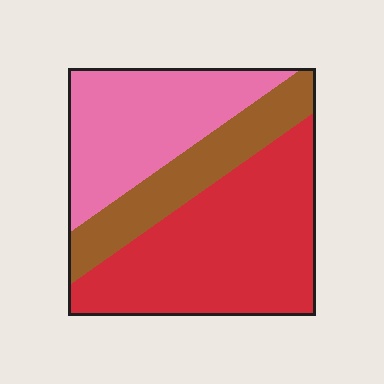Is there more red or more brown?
Red.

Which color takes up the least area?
Brown, at roughly 20%.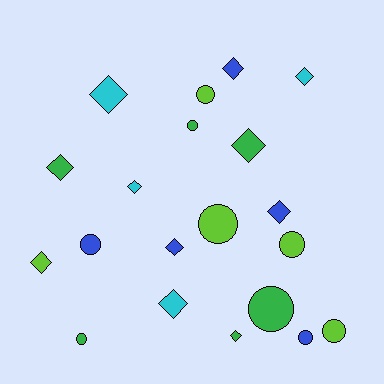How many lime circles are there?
There are 4 lime circles.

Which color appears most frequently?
Green, with 6 objects.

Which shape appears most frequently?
Diamond, with 11 objects.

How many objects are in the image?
There are 20 objects.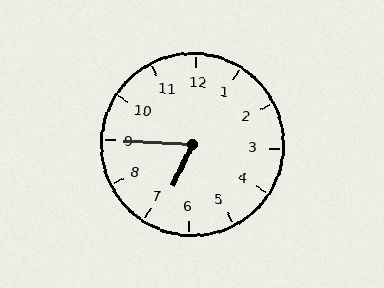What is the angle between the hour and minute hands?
Approximately 68 degrees.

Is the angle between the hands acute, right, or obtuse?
It is acute.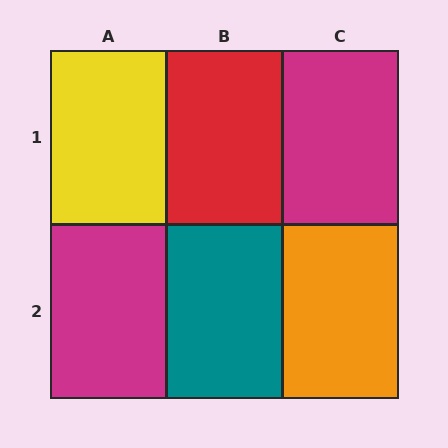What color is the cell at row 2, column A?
Magenta.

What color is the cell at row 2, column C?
Orange.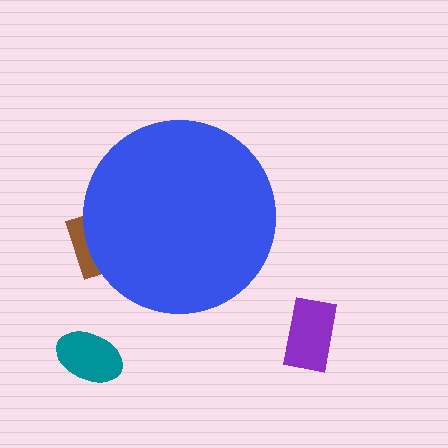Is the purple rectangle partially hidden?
No, the purple rectangle is fully visible.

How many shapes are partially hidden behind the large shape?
1 shape is partially hidden.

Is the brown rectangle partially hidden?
Yes, the brown rectangle is partially hidden behind the blue circle.